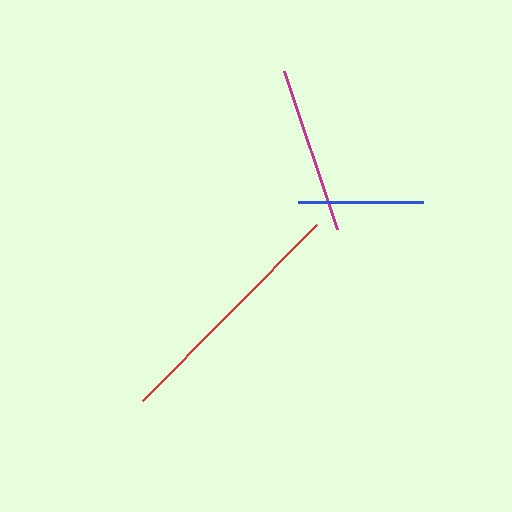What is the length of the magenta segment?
The magenta segment is approximately 166 pixels long.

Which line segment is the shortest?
The blue line is the shortest at approximately 124 pixels.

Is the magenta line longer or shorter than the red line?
The red line is longer than the magenta line.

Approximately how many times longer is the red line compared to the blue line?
The red line is approximately 2.0 times the length of the blue line.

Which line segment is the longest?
The red line is the longest at approximately 248 pixels.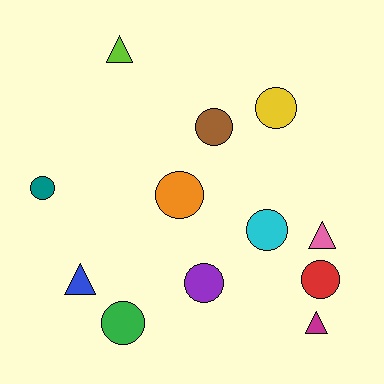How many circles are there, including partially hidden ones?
There are 8 circles.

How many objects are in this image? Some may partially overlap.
There are 12 objects.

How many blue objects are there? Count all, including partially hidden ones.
There is 1 blue object.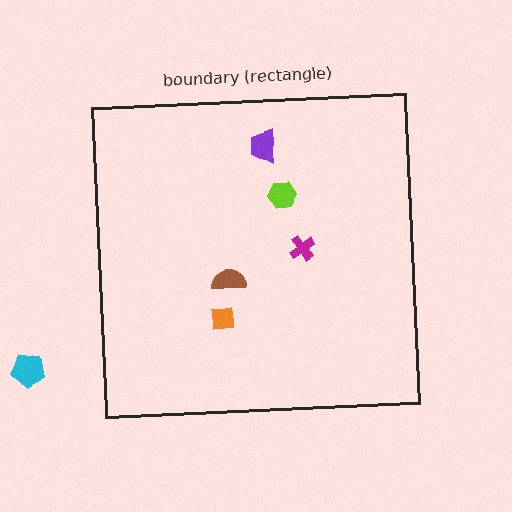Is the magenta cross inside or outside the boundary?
Inside.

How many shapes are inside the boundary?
5 inside, 1 outside.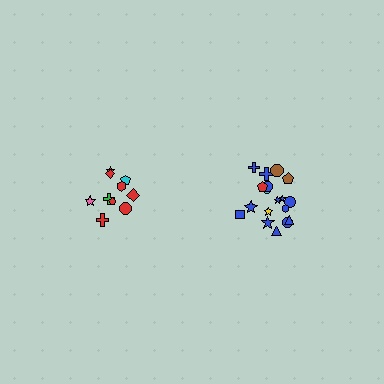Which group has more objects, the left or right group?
The right group.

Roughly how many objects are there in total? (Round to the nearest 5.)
Roughly 30 objects in total.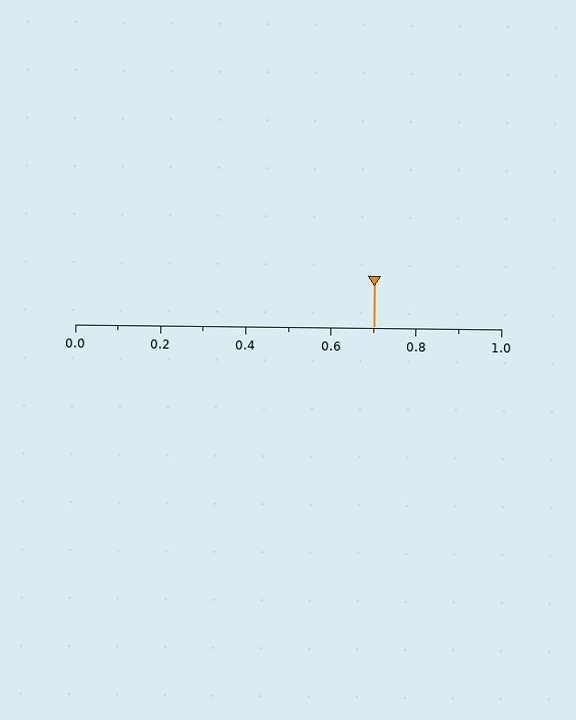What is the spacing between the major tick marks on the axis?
The major ticks are spaced 0.2 apart.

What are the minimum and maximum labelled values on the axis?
The axis runs from 0.0 to 1.0.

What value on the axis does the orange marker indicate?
The marker indicates approximately 0.7.